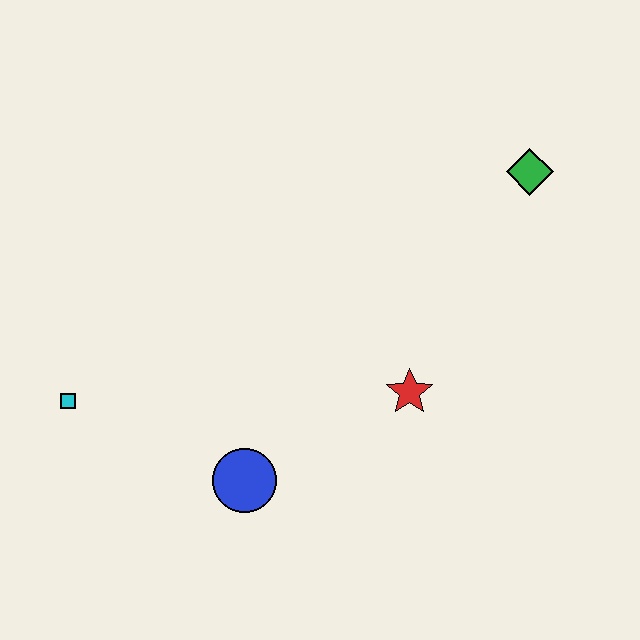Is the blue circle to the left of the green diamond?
Yes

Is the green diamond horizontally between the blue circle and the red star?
No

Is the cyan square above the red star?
No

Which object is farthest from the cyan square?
The green diamond is farthest from the cyan square.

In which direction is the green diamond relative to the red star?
The green diamond is above the red star.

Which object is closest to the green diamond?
The red star is closest to the green diamond.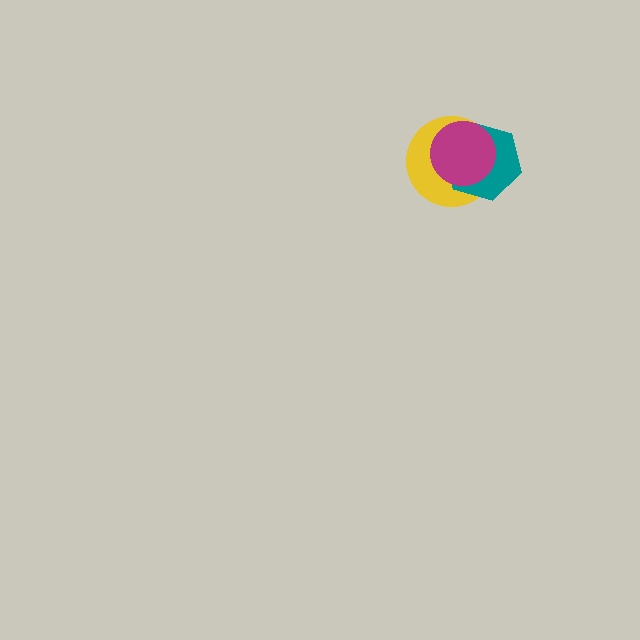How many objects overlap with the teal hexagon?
2 objects overlap with the teal hexagon.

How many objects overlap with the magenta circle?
2 objects overlap with the magenta circle.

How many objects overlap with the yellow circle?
2 objects overlap with the yellow circle.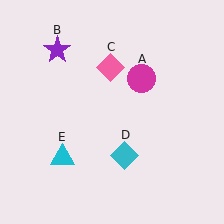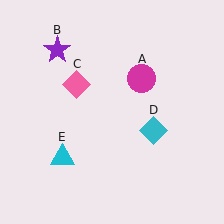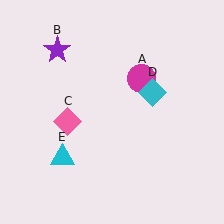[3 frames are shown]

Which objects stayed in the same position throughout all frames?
Magenta circle (object A) and purple star (object B) and cyan triangle (object E) remained stationary.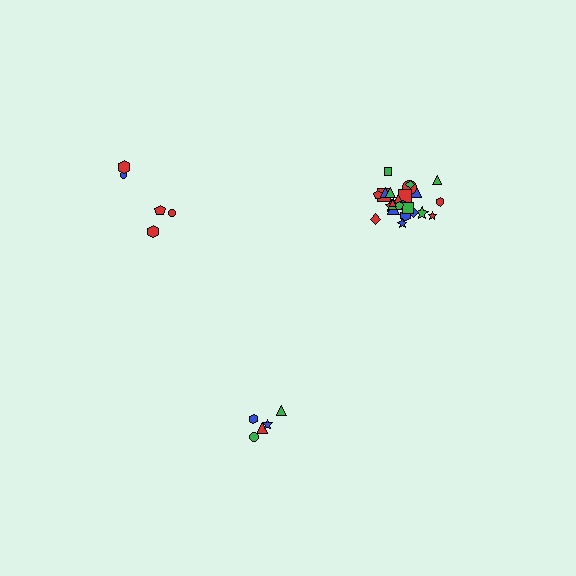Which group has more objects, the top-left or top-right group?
The top-right group.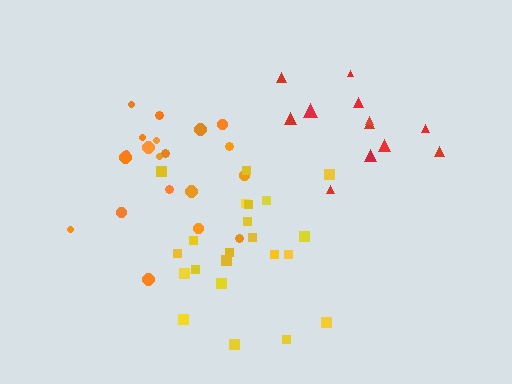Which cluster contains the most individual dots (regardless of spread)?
Yellow (22).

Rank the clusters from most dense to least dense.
orange, red, yellow.